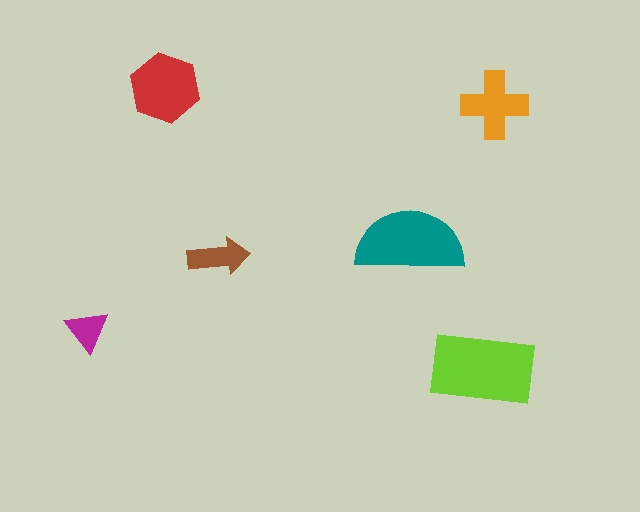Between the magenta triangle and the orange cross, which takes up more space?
The orange cross.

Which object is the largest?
The lime rectangle.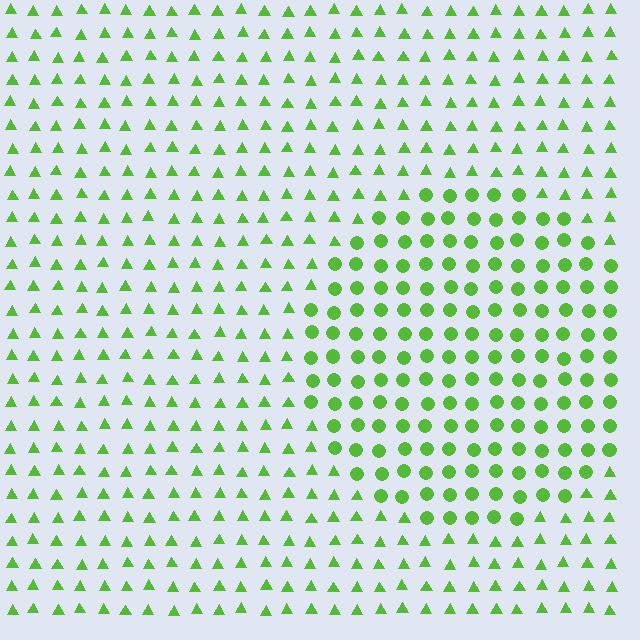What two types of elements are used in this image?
The image uses circles inside the circle region and triangles outside it.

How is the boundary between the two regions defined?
The boundary is defined by a change in element shape: circles inside vs. triangles outside. All elements share the same color and spacing.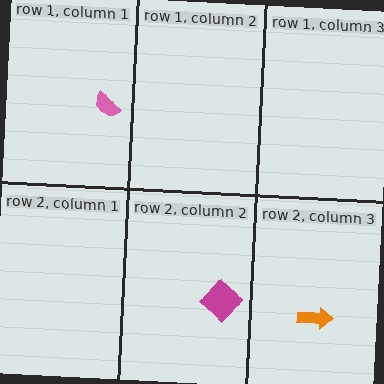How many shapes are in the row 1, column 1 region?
1.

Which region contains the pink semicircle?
The row 1, column 1 region.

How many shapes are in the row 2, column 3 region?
1.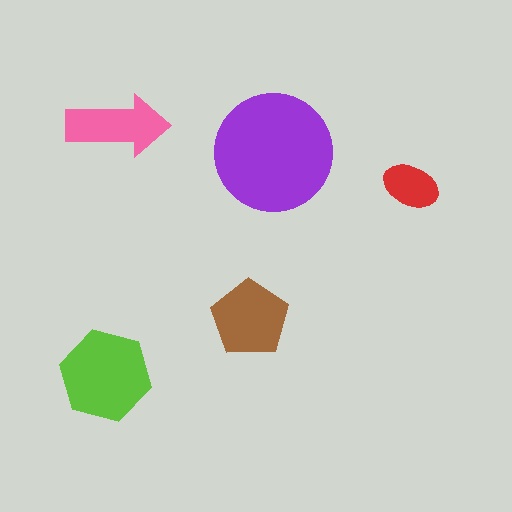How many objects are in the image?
There are 5 objects in the image.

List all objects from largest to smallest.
The purple circle, the lime hexagon, the brown pentagon, the pink arrow, the red ellipse.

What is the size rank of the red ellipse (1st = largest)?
5th.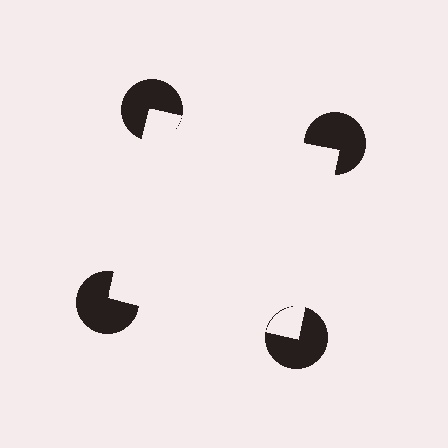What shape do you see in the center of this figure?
An illusory square — its edges are inferred from the aligned wedge cuts in the pac-man discs, not physically drawn.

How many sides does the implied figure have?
4 sides.